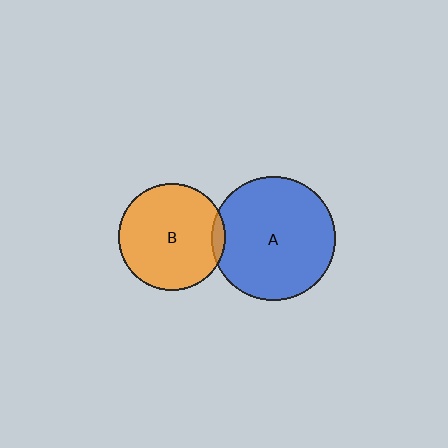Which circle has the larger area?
Circle A (blue).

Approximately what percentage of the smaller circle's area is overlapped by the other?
Approximately 5%.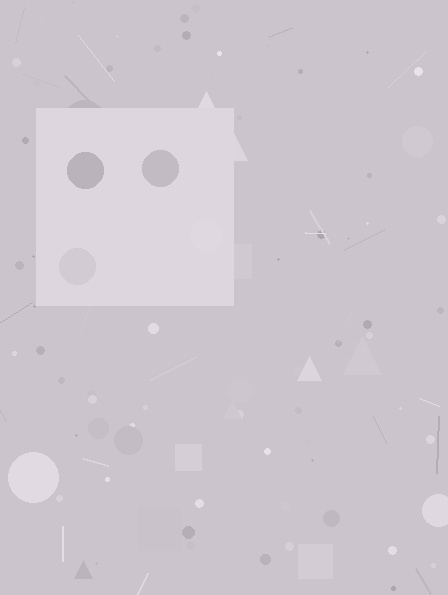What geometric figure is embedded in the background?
A square is embedded in the background.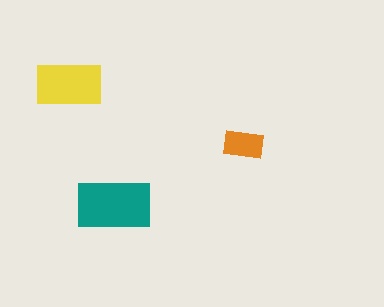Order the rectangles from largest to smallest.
the teal one, the yellow one, the orange one.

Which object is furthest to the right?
The orange rectangle is rightmost.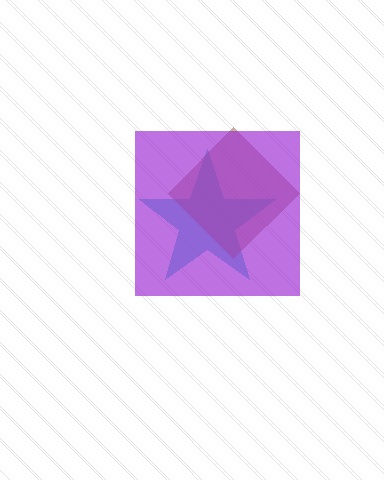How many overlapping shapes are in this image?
There are 3 overlapping shapes in the image.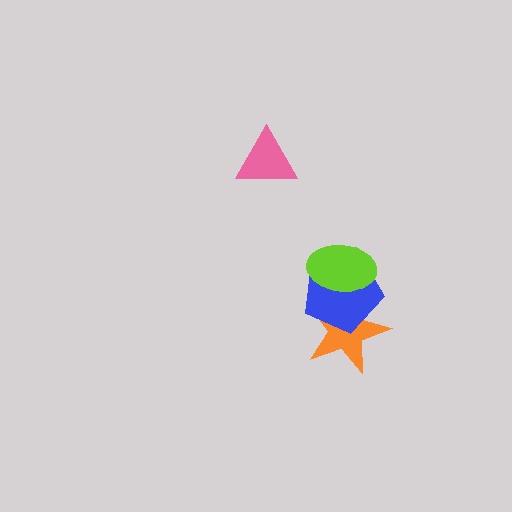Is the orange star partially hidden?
Yes, it is partially covered by another shape.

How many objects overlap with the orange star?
2 objects overlap with the orange star.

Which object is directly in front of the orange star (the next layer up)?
The blue pentagon is directly in front of the orange star.